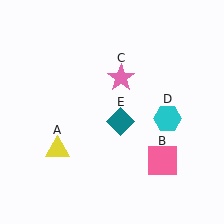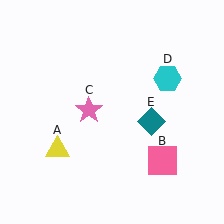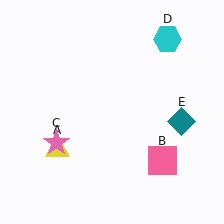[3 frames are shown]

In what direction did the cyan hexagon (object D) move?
The cyan hexagon (object D) moved up.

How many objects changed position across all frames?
3 objects changed position: pink star (object C), cyan hexagon (object D), teal diamond (object E).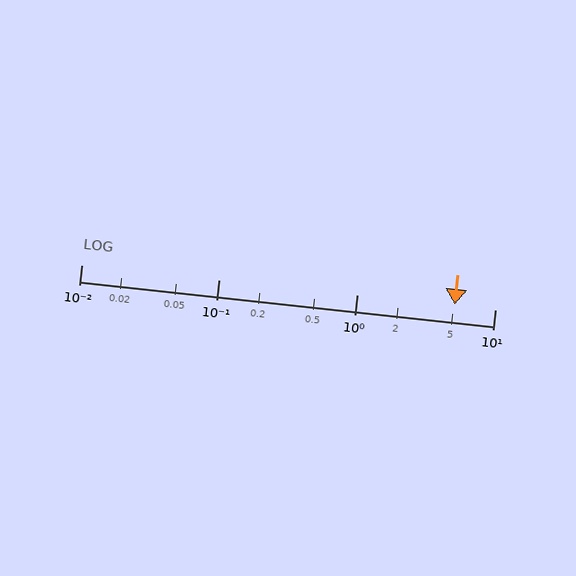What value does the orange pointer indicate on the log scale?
The pointer indicates approximately 5.1.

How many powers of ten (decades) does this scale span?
The scale spans 3 decades, from 0.01 to 10.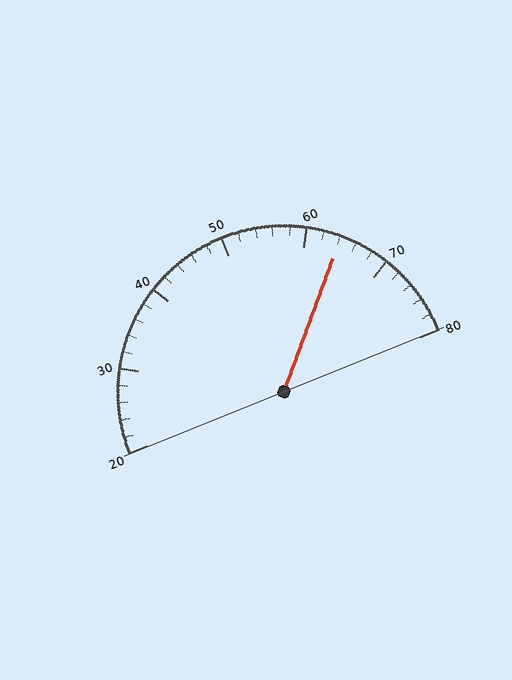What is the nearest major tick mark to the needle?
The nearest major tick mark is 60.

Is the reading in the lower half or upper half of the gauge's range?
The reading is in the upper half of the range (20 to 80).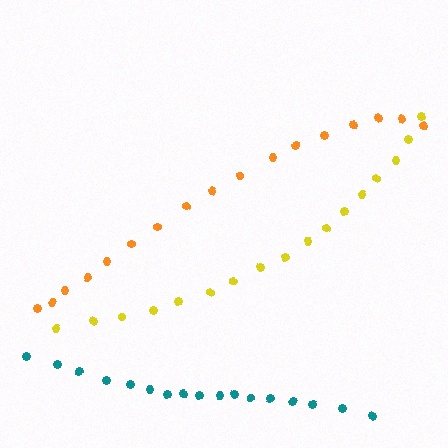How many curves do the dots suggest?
There are 3 distinct paths.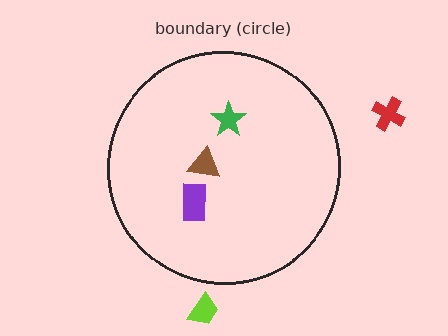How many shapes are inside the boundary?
3 inside, 2 outside.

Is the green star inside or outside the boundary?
Inside.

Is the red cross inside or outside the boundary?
Outside.